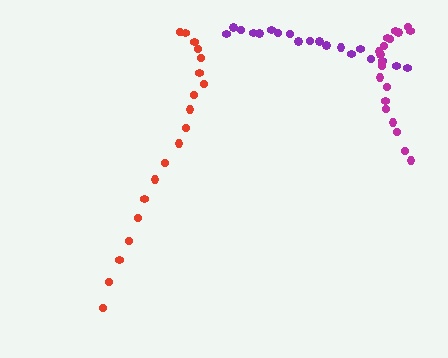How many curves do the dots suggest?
There are 3 distinct paths.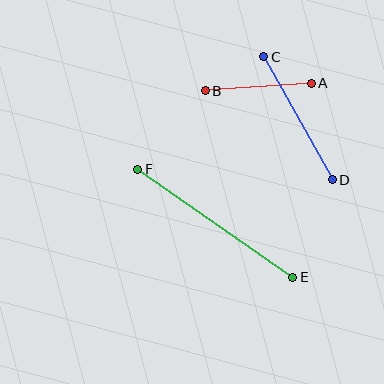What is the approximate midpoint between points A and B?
The midpoint is at approximately (258, 87) pixels.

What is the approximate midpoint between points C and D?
The midpoint is at approximately (298, 118) pixels.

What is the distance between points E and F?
The distance is approximately 189 pixels.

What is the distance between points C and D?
The distance is approximately 141 pixels.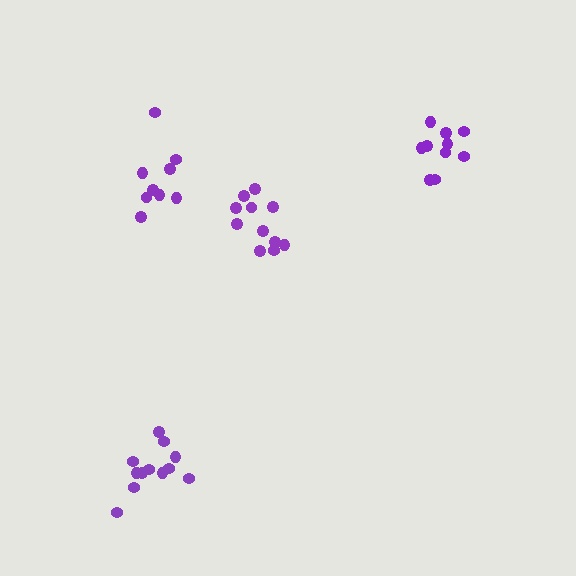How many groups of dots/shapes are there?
There are 4 groups.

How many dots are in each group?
Group 1: 10 dots, Group 2: 11 dots, Group 3: 9 dots, Group 4: 12 dots (42 total).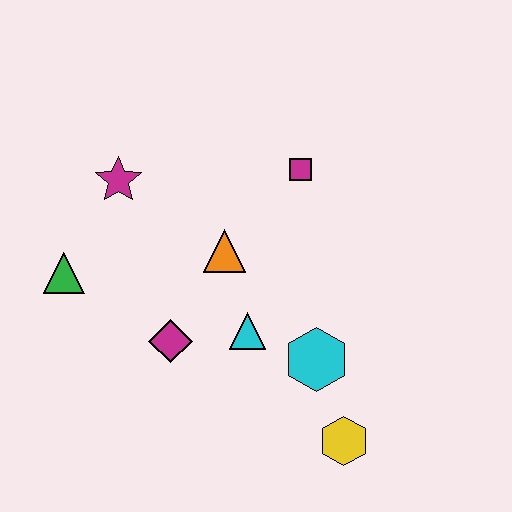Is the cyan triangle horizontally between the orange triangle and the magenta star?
No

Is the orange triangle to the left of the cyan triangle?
Yes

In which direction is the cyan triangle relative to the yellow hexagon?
The cyan triangle is above the yellow hexagon.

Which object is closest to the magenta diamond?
The cyan triangle is closest to the magenta diamond.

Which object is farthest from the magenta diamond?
The magenta square is farthest from the magenta diamond.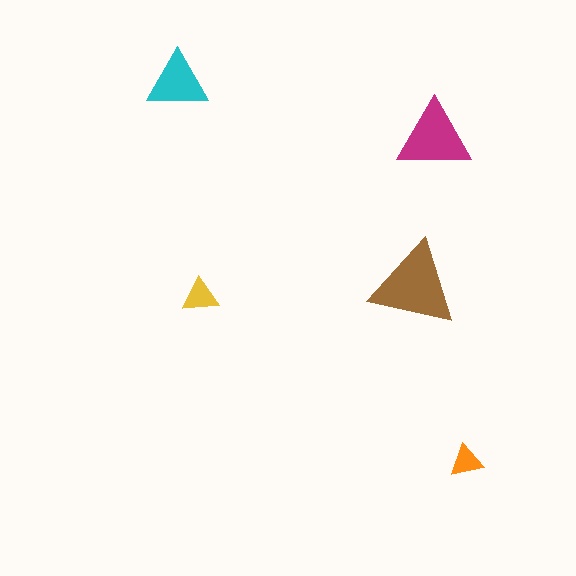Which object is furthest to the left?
The cyan triangle is leftmost.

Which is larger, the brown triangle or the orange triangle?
The brown one.